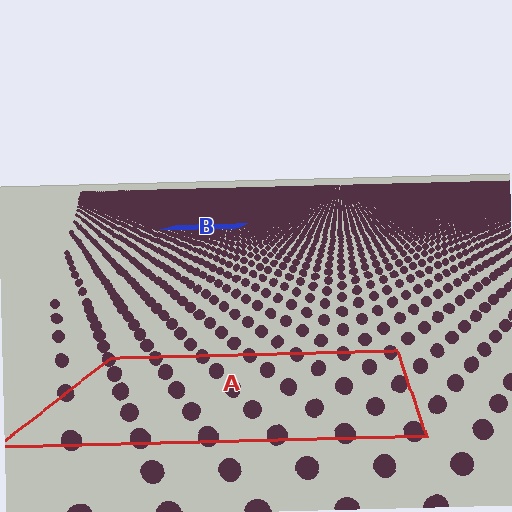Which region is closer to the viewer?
Region A is closer. The texture elements there are larger and more spread out.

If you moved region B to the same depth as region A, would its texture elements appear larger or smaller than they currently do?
They would appear larger. At a closer depth, the same texture elements are projected at a bigger on-screen size.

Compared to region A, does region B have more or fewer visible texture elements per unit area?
Region B has more texture elements per unit area — they are packed more densely because it is farther away.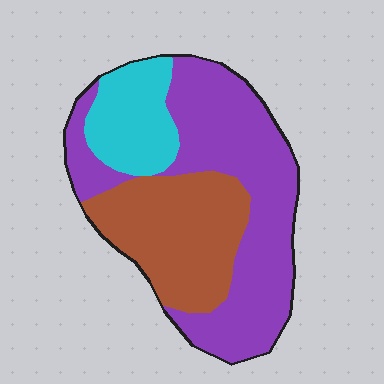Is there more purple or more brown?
Purple.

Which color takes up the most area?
Purple, at roughly 50%.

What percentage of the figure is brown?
Brown takes up between a quarter and a half of the figure.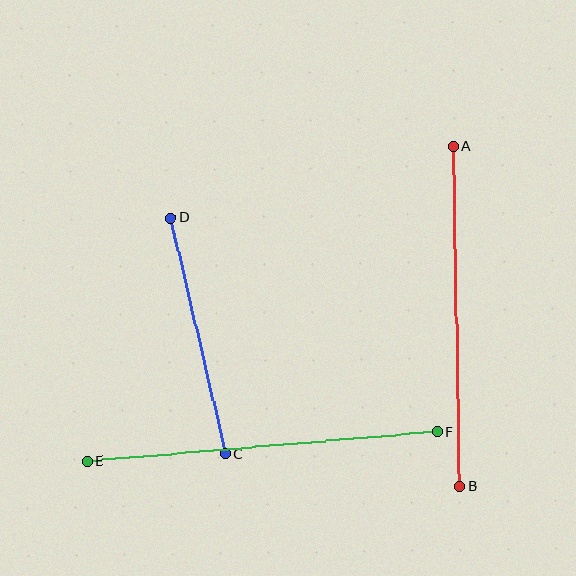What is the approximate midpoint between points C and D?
The midpoint is at approximately (198, 336) pixels.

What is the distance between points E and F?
The distance is approximately 351 pixels.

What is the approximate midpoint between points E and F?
The midpoint is at approximately (262, 446) pixels.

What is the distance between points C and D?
The distance is approximately 242 pixels.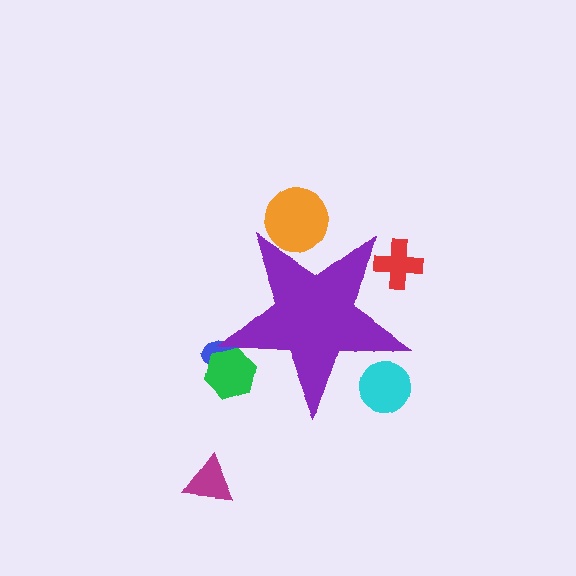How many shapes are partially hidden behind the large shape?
5 shapes are partially hidden.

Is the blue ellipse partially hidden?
Yes, the blue ellipse is partially hidden behind the purple star.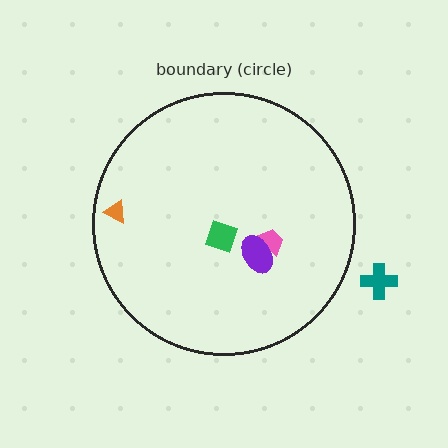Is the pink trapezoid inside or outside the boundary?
Inside.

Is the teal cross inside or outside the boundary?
Outside.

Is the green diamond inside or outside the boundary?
Inside.